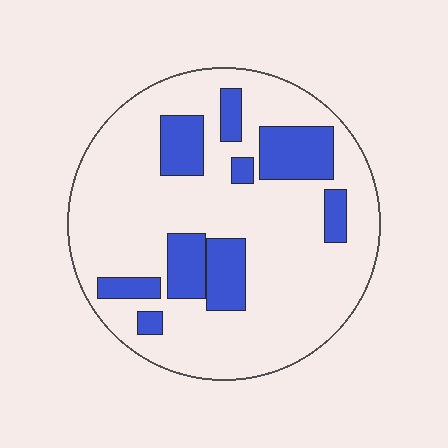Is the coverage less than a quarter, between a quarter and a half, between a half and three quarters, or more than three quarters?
Less than a quarter.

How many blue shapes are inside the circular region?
9.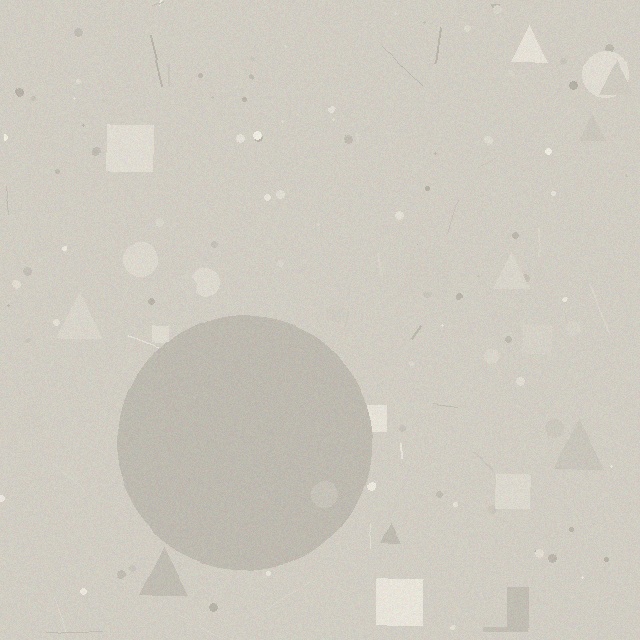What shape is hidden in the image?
A circle is hidden in the image.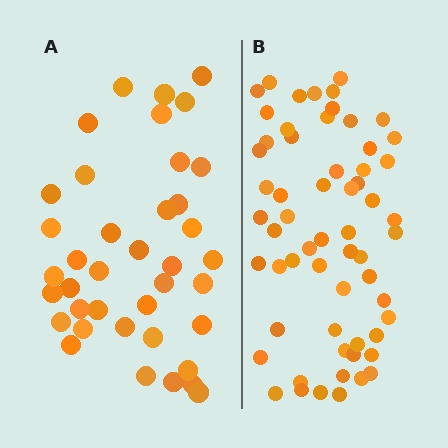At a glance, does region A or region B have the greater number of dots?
Region B (the right region) has more dots.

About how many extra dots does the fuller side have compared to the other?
Region B has approximately 20 more dots than region A.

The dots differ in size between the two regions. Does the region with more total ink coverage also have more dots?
No. Region A has more total ink coverage because its dots are larger, but region B actually contains more individual dots. Total area can be misleading — the number of items is what matters here.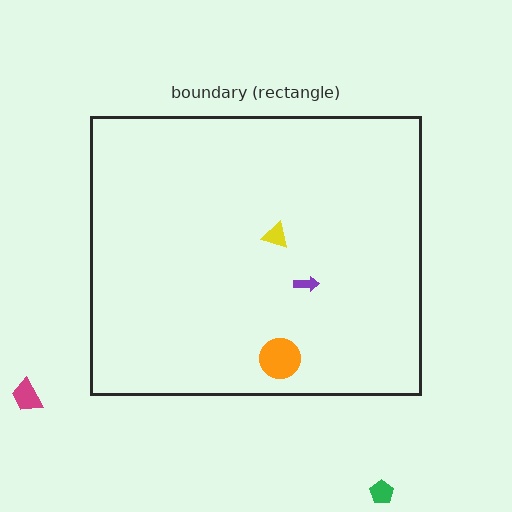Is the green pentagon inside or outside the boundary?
Outside.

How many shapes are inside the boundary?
3 inside, 2 outside.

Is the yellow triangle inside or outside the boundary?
Inside.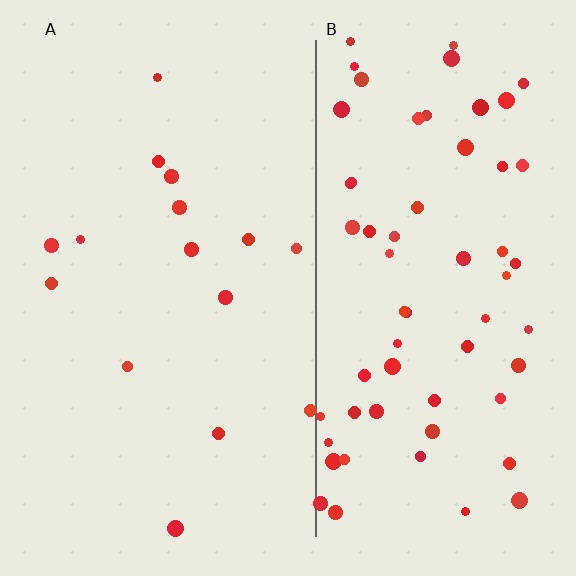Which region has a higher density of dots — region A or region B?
B (the right).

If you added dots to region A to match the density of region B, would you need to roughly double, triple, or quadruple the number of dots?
Approximately quadruple.